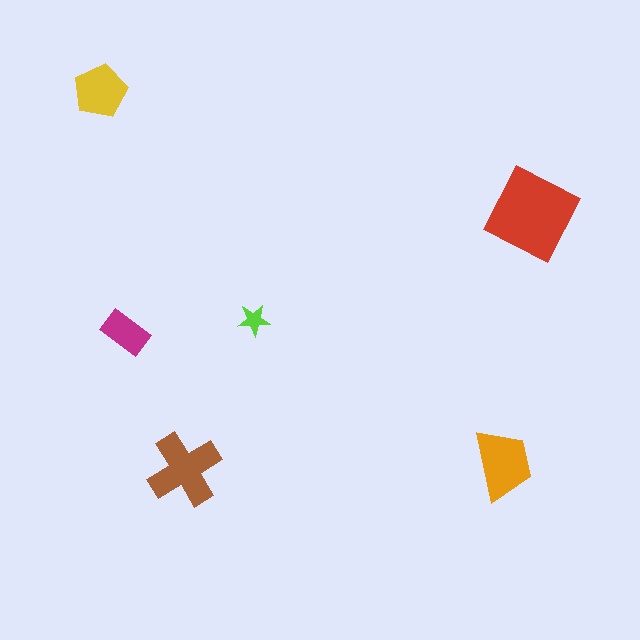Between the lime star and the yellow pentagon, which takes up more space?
The yellow pentagon.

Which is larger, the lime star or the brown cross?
The brown cross.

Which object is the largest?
The red square.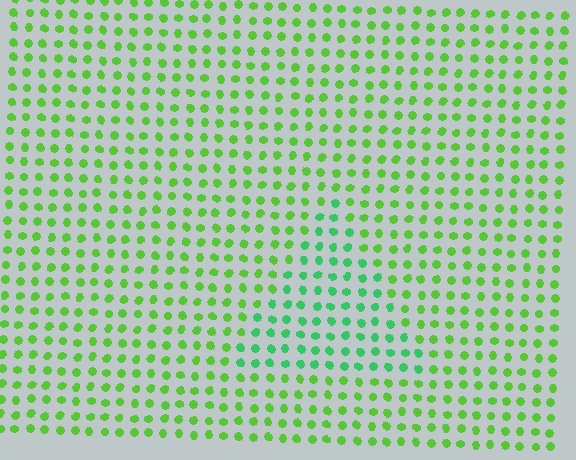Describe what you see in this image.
The image is filled with small lime elements in a uniform arrangement. A triangle-shaped region is visible where the elements are tinted to a slightly different hue, forming a subtle color boundary.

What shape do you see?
I see a triangle.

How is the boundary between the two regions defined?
The boundary is defined purely by a slight shift in hue (about 34 degrees). Spacing, size, and orientation are identical on both sides.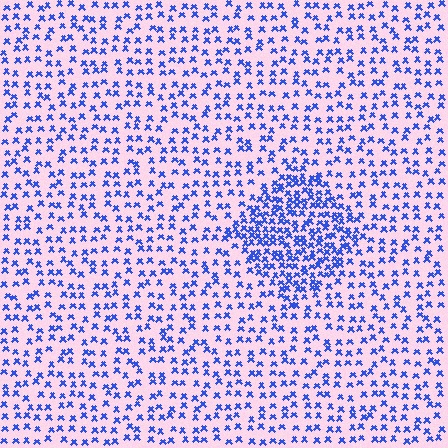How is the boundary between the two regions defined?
The boundary is defined by a change in element density (approximately 2.2x ratio). All elements are the same color, size, and shape.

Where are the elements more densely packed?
The elements are more densely packed inside the diamond boundary.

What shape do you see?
I see a diamond.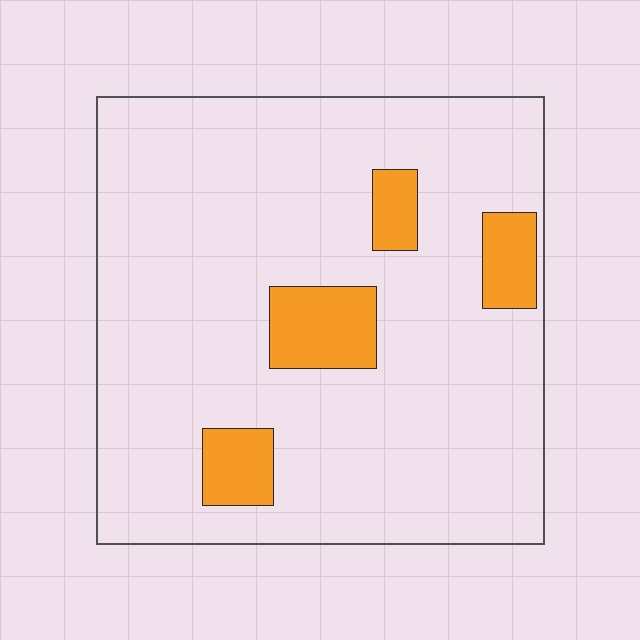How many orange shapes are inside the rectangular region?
4.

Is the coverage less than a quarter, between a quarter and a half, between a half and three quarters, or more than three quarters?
Less than a quarter.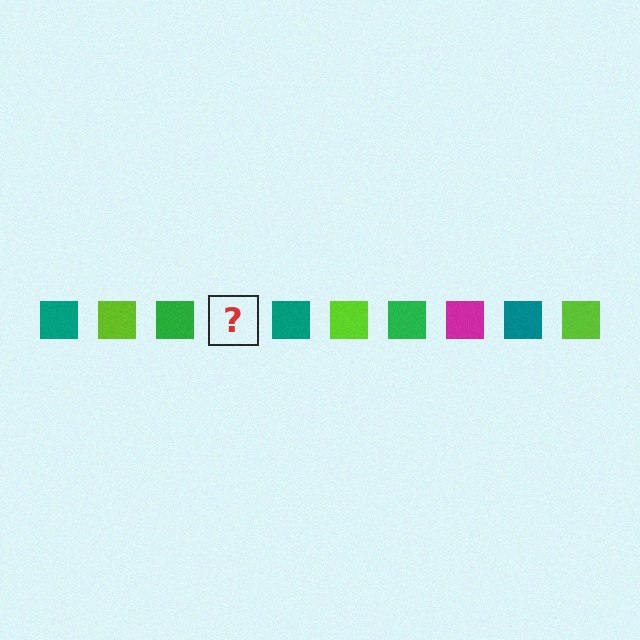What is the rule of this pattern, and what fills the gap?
The rule is that the pattern cycles through teal, lime, green, magenta squares. The gap should be filled with a magenta square.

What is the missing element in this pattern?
The missing element is a magenta square.